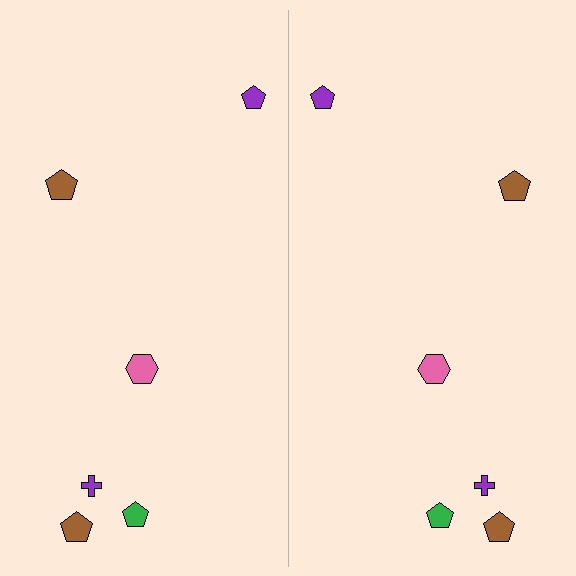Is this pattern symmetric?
Yes, this pattern has bilateral (reflection) symmetry.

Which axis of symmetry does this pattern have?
The pattern has a vertical axis of symmetry running through the center of the image.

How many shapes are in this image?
There are 12 shapes in this image.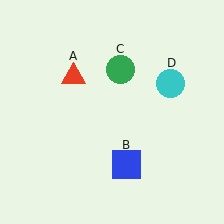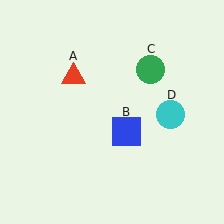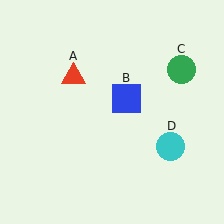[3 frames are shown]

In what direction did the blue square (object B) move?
The blue square (object B) moved up.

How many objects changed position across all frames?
3 objects changed position: blue square (object B), green circle (object C), cyan circle (object D).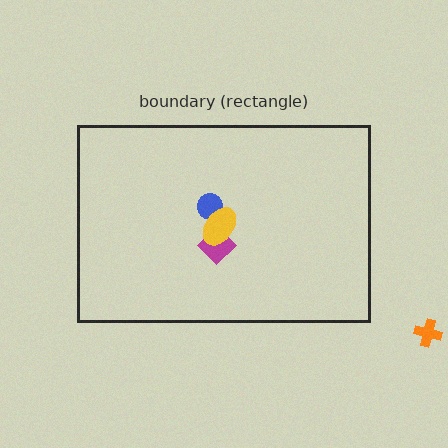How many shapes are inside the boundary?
3 inside, 1 outside.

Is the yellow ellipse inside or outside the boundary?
Inside.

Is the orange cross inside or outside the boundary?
Outside.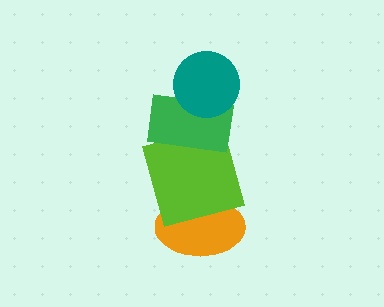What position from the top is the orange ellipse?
The orange ellipse is 4th from the top.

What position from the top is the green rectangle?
The green rectangle is 2nd from the top.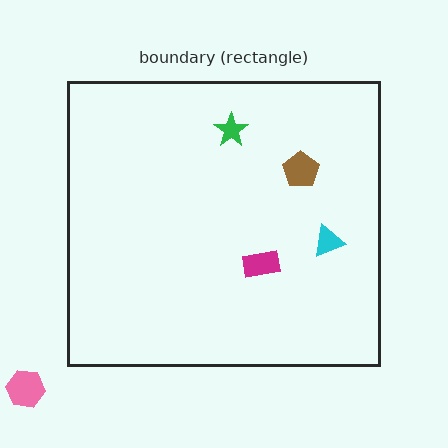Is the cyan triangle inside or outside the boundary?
Inside.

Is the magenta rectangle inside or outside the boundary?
Inside.